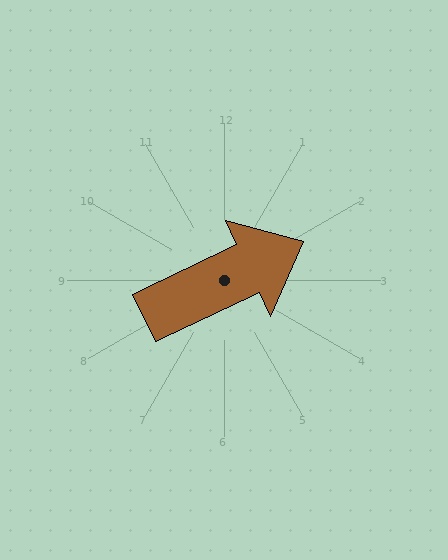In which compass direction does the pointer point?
Northeast.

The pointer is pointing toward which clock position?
Roughly 2 o'clock.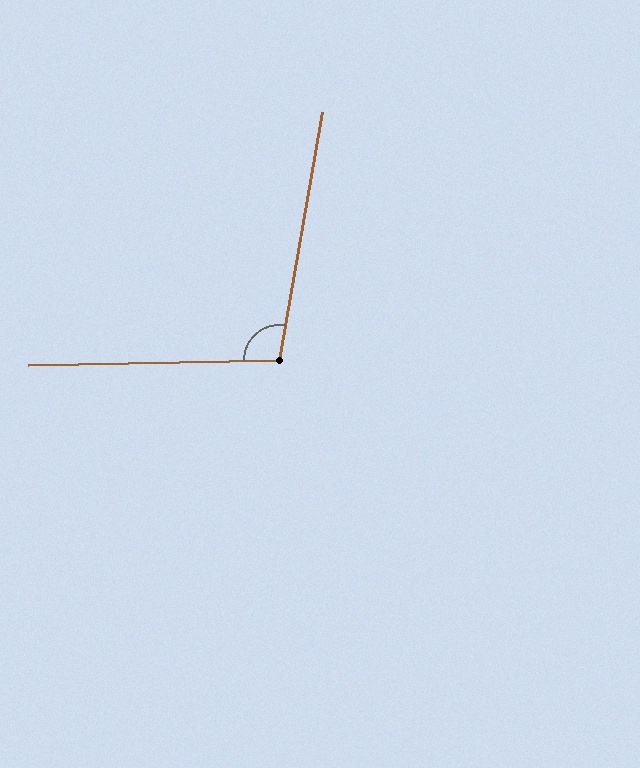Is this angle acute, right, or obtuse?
It is obtuse.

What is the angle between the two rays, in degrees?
Approximately 101 degrees.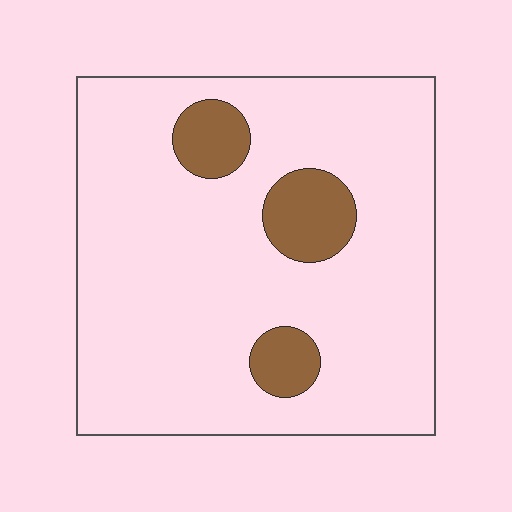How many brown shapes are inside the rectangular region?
3.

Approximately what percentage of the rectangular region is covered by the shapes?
Approximately 10%.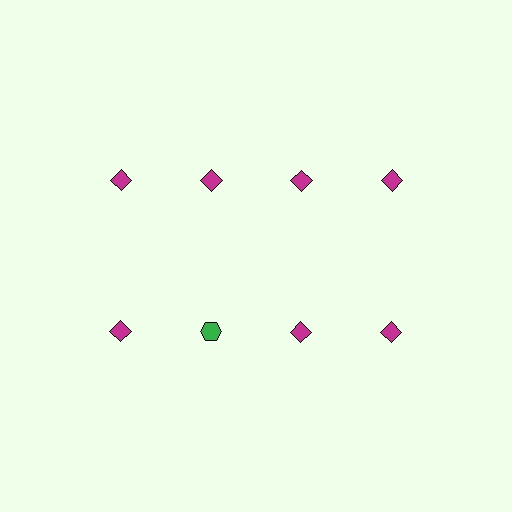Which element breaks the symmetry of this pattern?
The green hexagon in the second row, second from left column breaks the symmetry. All other shapes are magenta diamonds.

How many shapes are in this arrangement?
There are 8 shapes arranged in a grid pattern.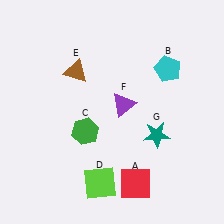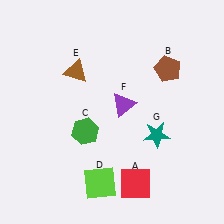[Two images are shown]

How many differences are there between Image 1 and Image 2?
There is 1 difference between the two images.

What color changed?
The pentagon (B) changed from cyan in Image 1 to brown in Image 2.